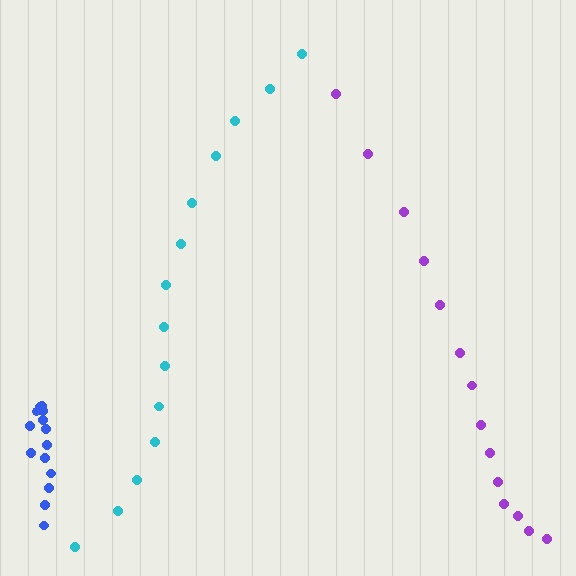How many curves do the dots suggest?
There are 3 distinct paths.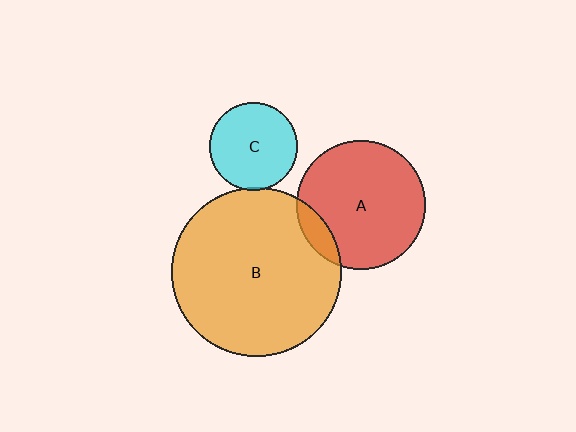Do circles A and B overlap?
Yes.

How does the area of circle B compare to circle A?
Approximately 1.7 times.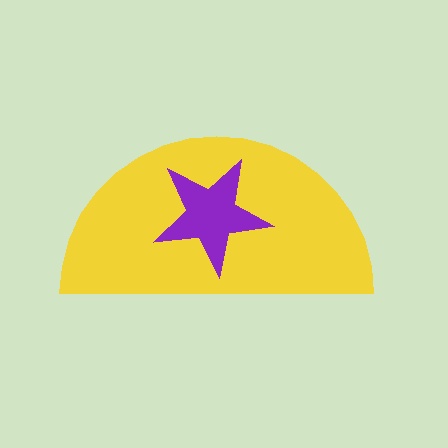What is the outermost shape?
The yellow semicircle.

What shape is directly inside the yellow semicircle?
The purple star.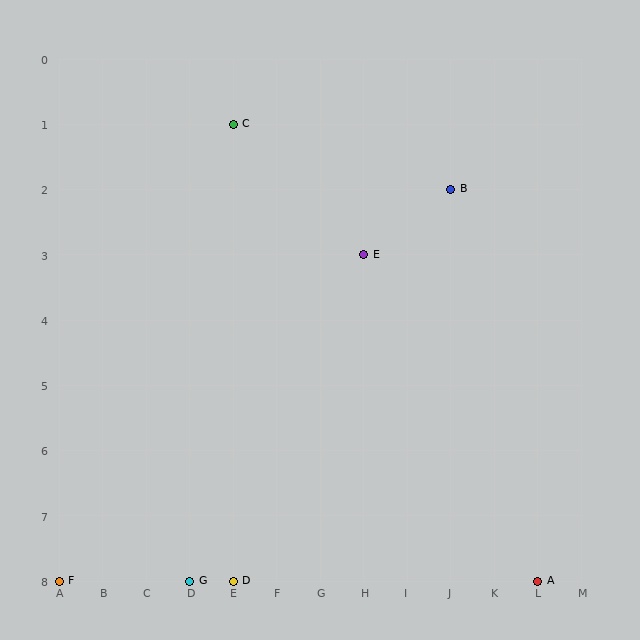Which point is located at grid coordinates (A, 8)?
Point F is at (A, 8).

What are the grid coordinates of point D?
Point D is at grid coordinates (E, 8).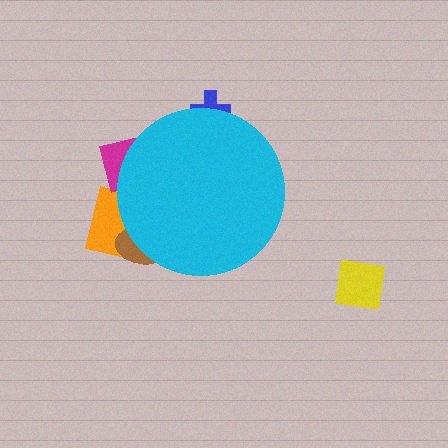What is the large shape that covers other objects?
A cyan circle.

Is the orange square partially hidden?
Yes, the orange square is partially hidden behind the cyan circle.